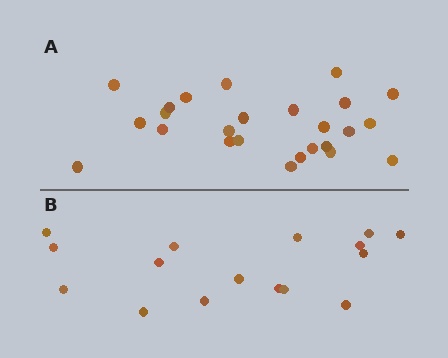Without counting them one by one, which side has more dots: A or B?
Region A (the top region) has more dots.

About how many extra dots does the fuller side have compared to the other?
Region A has roughly 8 or so more dots than region B.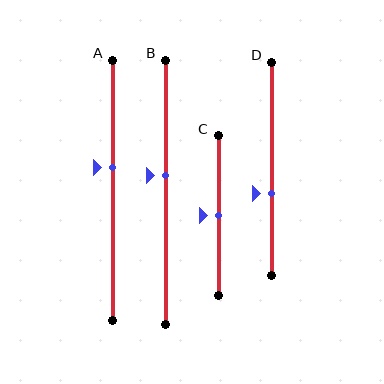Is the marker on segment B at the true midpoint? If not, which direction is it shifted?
No, the marker on segment B is shifted upward by about 6% of the segment length.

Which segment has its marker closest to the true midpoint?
Segment C has its marker closest to the true midpoint.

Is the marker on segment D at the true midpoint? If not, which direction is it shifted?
No, the marker on segment D is shifted downward by about 12% of the segment length.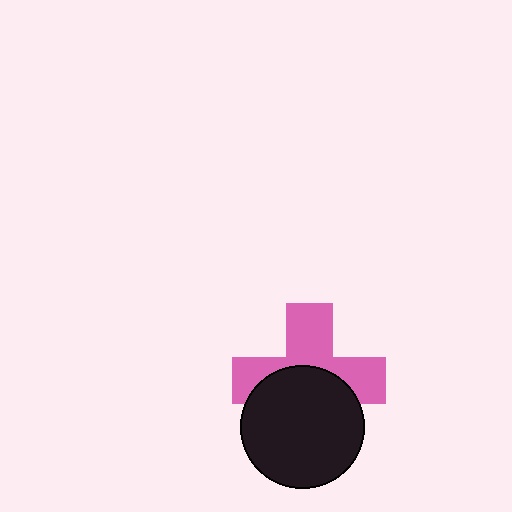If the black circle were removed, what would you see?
You would see the complete pink cross.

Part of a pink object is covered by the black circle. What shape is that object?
It is a cross.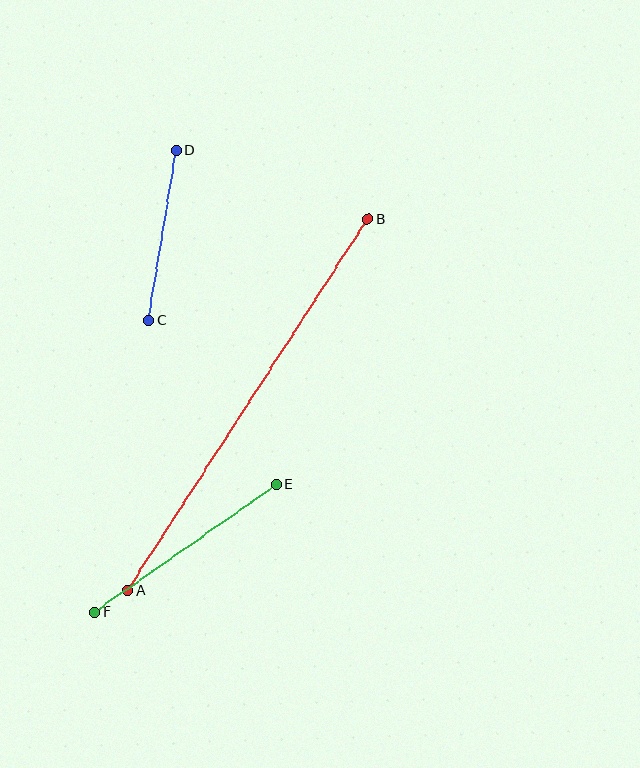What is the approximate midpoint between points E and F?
The midpoint is at approximately (185, 548) pixels.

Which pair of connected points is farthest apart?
Points A and B are farthest apart.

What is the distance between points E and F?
The distance is approximately 222 pixels.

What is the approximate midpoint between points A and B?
The midpoint is at approximately (248, 405) pixels.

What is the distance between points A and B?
The distance is approximately 442 pixels.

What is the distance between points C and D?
The distance is approximately 172 pixels.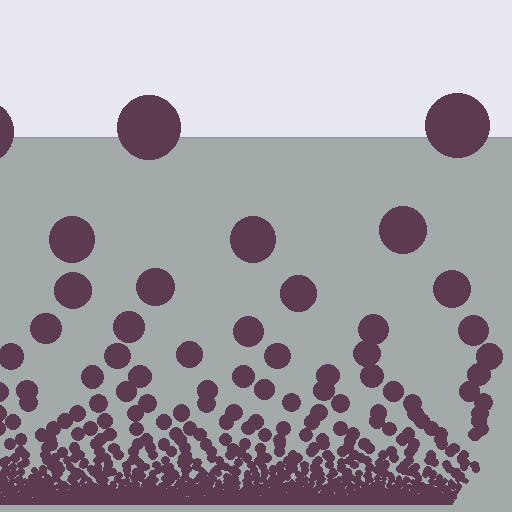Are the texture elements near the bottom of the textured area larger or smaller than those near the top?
Smaller. The gradient is inverted — elements near the bottom are smaller and denser.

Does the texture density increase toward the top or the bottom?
Density increases toward the bottom.